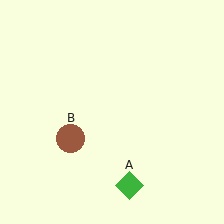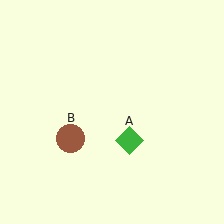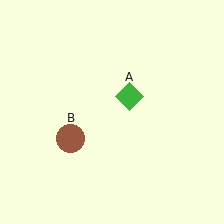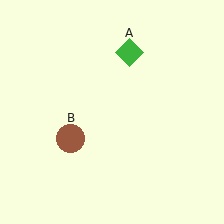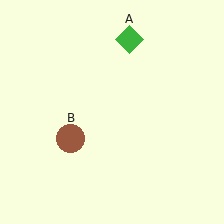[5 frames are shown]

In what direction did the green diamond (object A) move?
The green diamond (object A) moved up.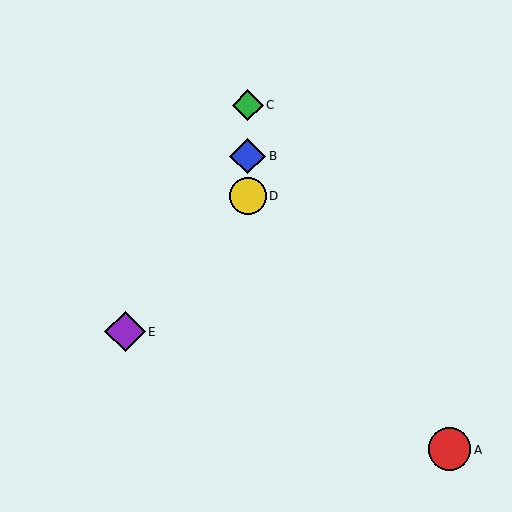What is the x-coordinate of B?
Object B is at x≈248.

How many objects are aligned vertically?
3 objects (B, C, D) are aligned vertically.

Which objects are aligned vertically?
Objects B, C, D are aligned vertically.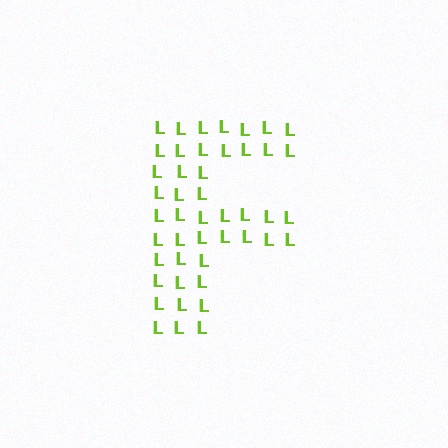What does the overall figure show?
The overall figure shows the letter F.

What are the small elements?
The small elements are letter L's.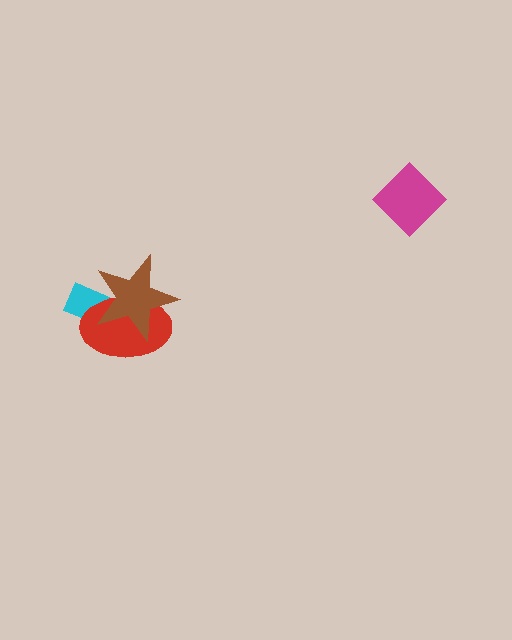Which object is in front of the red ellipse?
The brown star is in front of the red ellipse.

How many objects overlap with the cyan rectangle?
2 objects overlap with the cyan rectangle.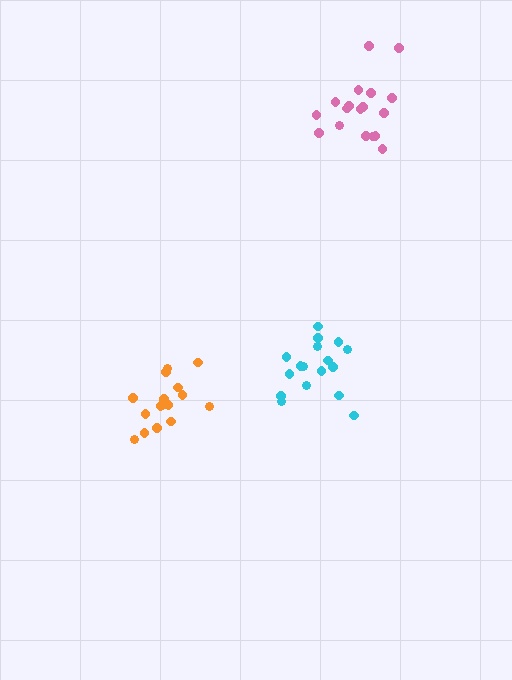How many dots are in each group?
Group 1: 17 dots, Group 2: 16 dots, Group 3: 18 dots (51 total).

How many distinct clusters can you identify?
There are 3 distinct clusters.